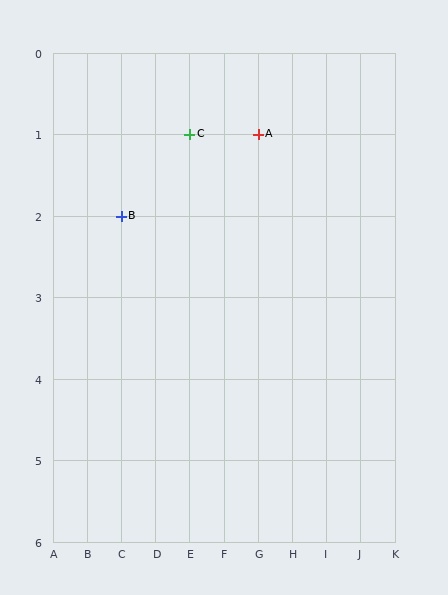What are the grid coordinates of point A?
Point A is at grid coordinates (G, 1).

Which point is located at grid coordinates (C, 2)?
Point B is at (C, 2).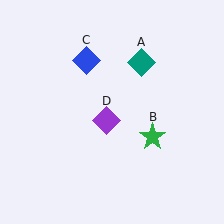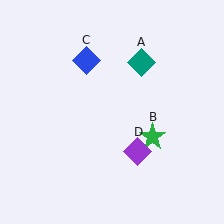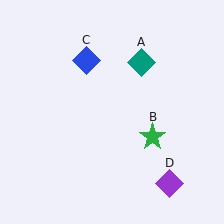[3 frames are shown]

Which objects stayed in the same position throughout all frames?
Teal diamond (object A) and green star (object B) and blue diamond (object C) remained stationary.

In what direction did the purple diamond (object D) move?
The purple diamond (object D) moved down and to the right.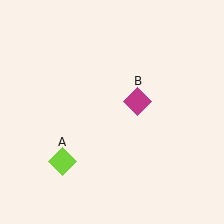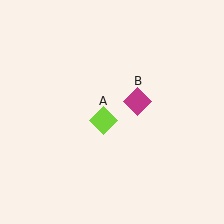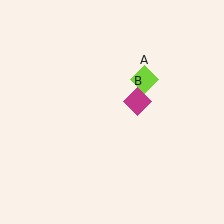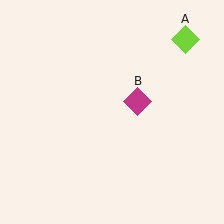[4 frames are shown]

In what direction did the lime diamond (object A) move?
The lime diamond (object A) moved up and to the right.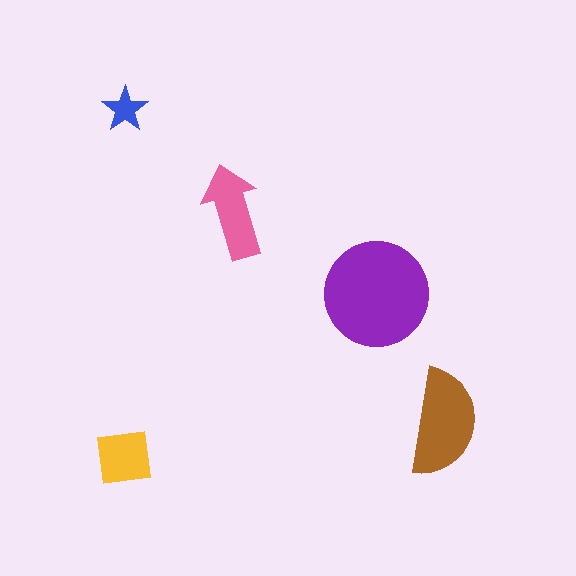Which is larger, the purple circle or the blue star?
The purple circle.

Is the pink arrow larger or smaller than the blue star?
Larger.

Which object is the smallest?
The blue star.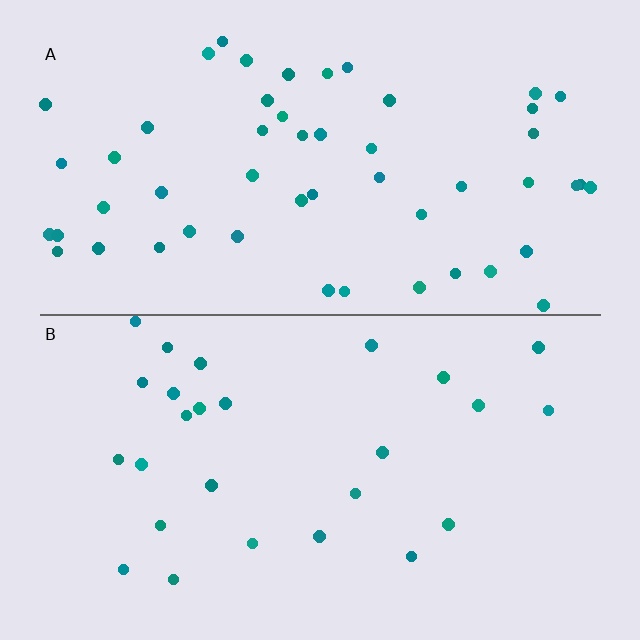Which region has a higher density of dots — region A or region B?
A (the top).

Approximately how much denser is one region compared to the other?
Approximately 2.0× — region A over region B.